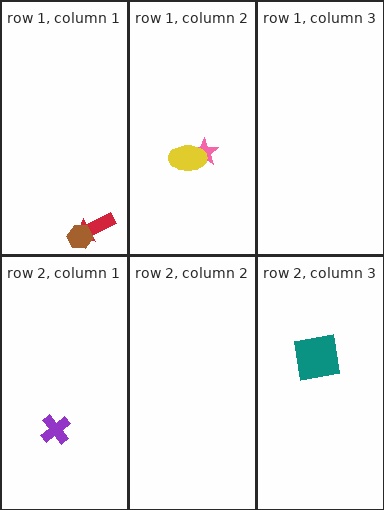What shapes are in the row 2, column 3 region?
The teal square.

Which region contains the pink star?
The row 1, column 2 region.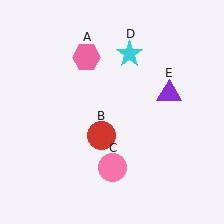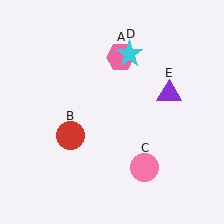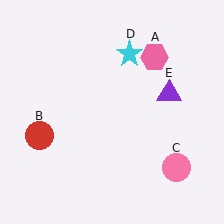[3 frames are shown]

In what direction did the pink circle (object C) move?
The pink circle (object C) moved right.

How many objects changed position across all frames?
3 objects changed position: pink hexagon (object A), red circle (object B), pink circle (object C).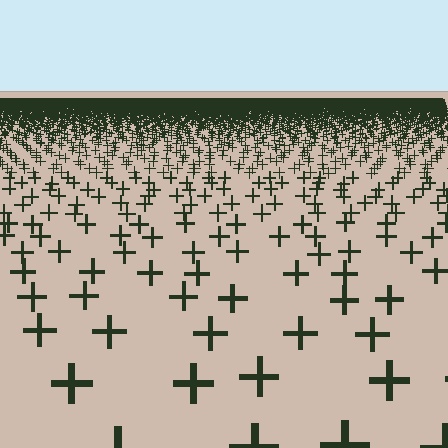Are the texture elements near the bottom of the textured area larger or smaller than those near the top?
Larger. Near the bottom, elements are closer to the viewer and appear at a bigger on-screen size.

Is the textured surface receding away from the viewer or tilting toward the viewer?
The surface is receding away from the viewer. Texture elements get smaller and denser toward the top.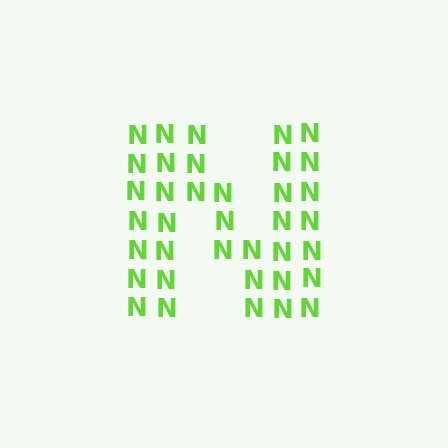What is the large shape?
The large shape is the letter N.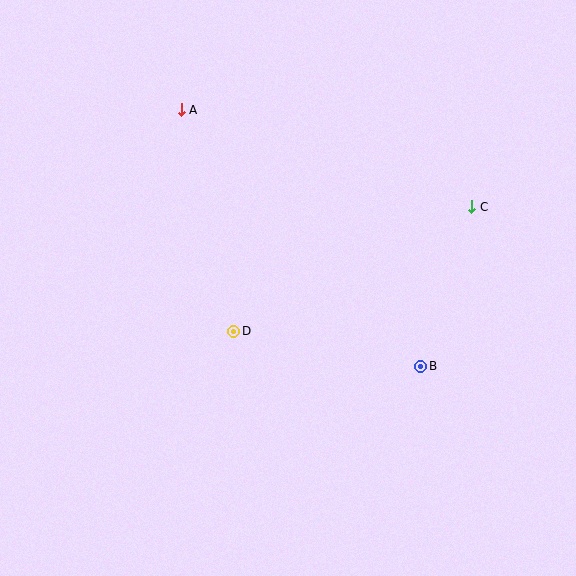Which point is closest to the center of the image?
Point D at (234, 331) is closest to the center.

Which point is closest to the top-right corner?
Point C is closest to the top-right corner.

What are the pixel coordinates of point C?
Point C is at (472, 207).